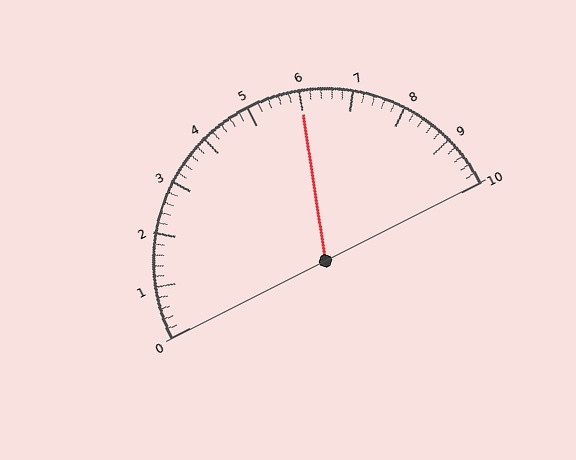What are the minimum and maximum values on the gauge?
The gauge ranges from 0 to 10.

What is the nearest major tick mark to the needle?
The nearest major tick mark is 6.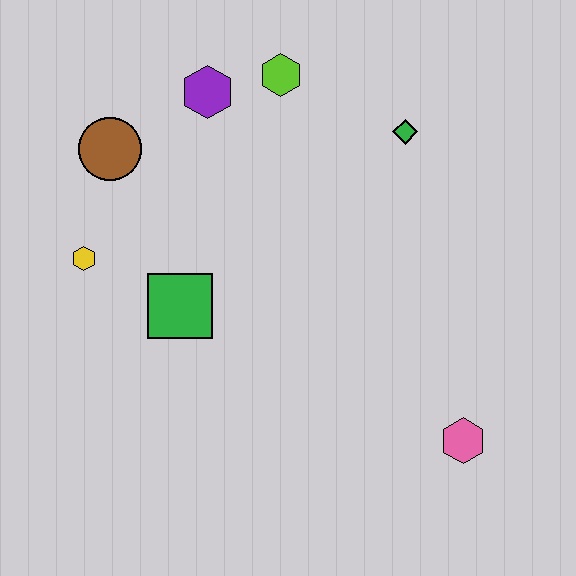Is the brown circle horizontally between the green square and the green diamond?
No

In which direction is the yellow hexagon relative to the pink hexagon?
The yellow hexagon is to the left of the pink hexagon.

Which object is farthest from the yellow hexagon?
The pink hexagon is farthest from the yellow hexagon.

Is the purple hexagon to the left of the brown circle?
No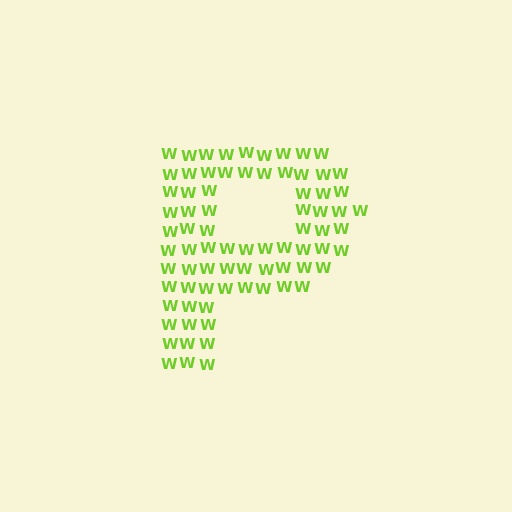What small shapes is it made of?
It is made of small letter W's.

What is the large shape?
The large shape is the letter P.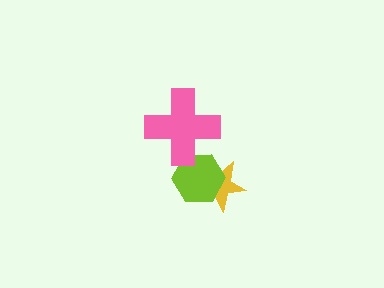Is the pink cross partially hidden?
No, no other shape covers it.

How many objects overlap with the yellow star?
1 object overlaps with the yellow star.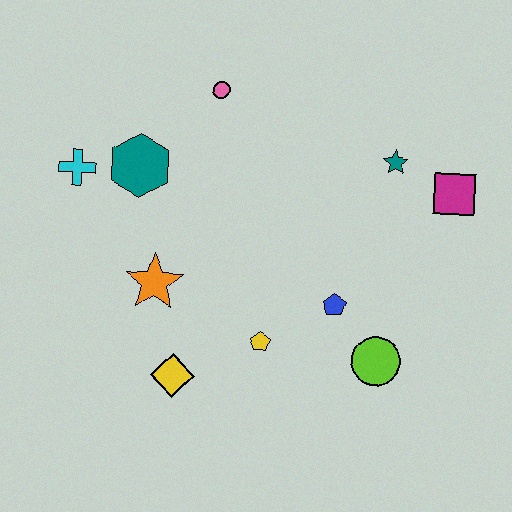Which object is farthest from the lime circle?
The cyan cross is farthest from the lime circle.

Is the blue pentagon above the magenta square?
No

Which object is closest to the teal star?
The magenta square is closest to the teal star.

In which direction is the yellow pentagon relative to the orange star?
The yellow pentagon is to the right of the orange star.